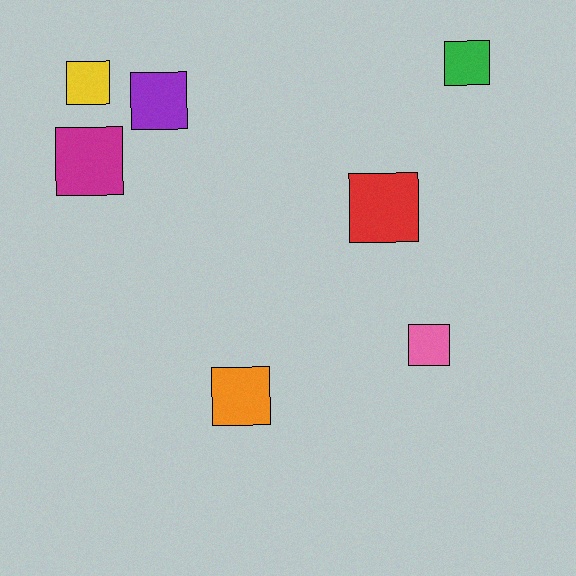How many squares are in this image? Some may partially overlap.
There are 7 squares.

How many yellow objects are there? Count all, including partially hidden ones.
There is 1 yellow object.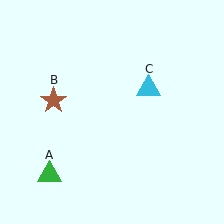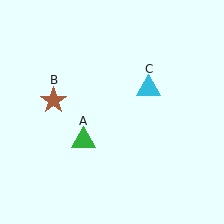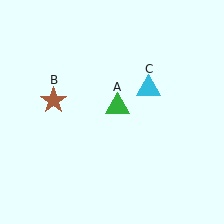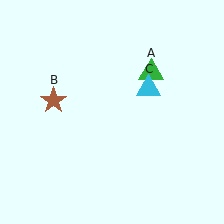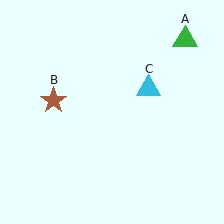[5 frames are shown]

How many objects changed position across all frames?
1 object changed position: green triangle (object A).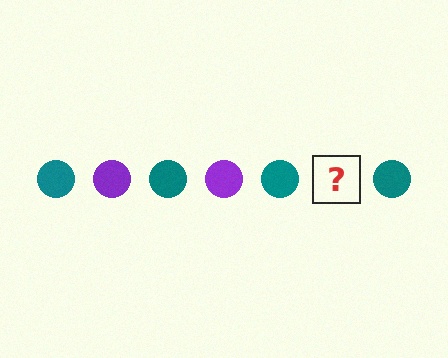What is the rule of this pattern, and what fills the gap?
The rule is that the pattern cycles through teal, purple circles. The gap should be filled with a purple circle.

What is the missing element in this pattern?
The missing element is a purple circle.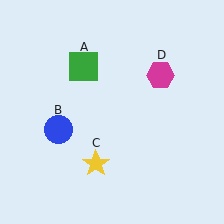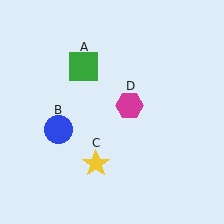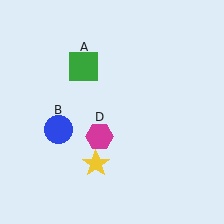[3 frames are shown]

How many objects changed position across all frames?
1 object changed position: magenta hexagon (object D).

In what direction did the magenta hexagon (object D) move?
The magenta hexagon (object D) moved down and to the left.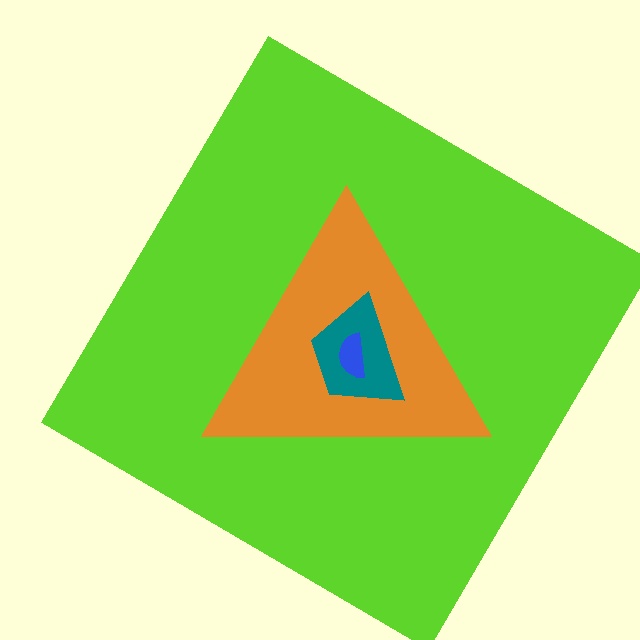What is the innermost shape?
The blue semicircle.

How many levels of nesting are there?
4.